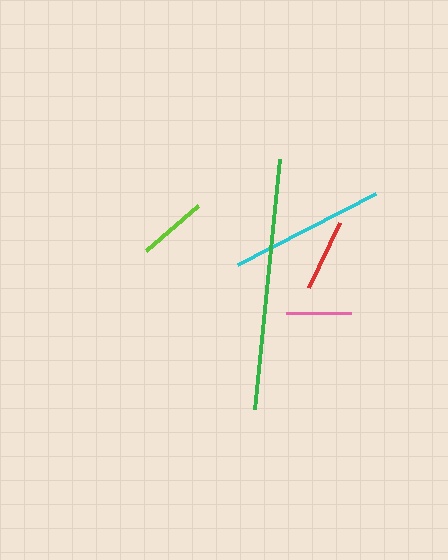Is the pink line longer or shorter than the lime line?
The lime line is longer than the pink line.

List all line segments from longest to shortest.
From longest to shortest: green, cyan, red, lime, pink.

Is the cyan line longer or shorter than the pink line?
The cyan line is longer than the pink line.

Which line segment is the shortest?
The pink line is the shortest at approximately 65 pixels.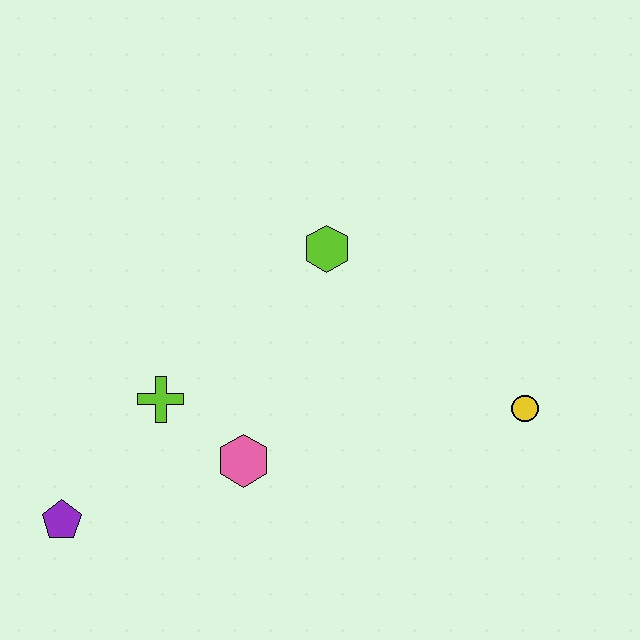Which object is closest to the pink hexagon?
The lime cross is closest to the pink hexagon.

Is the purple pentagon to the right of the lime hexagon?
No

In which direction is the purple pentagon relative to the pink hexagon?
The purple pentagon is to the left of the pink hexagon.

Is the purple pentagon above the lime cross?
No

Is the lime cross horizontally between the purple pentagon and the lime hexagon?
Yes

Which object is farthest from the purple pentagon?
The yellow circle is farthest from the purple pentagon.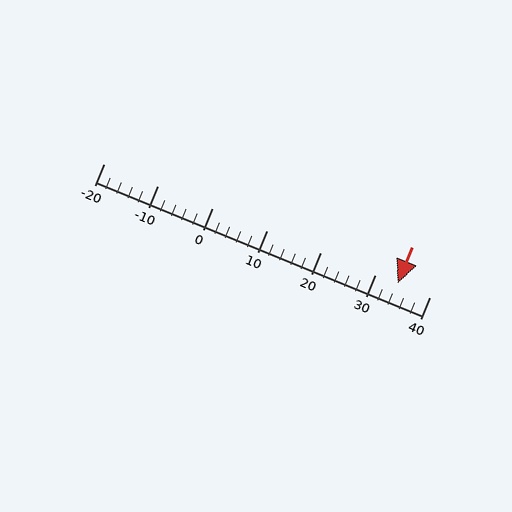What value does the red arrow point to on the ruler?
The red arrow points to approximately 34.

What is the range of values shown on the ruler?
The ruler shows values from -20 to 40.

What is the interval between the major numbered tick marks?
The major tick marks are spaced 10 units apart.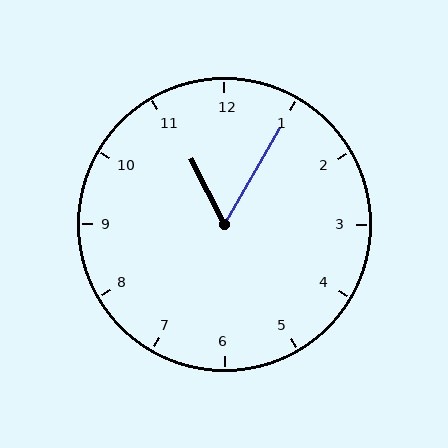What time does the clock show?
11:05.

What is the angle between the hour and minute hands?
Approximately 58 degrees.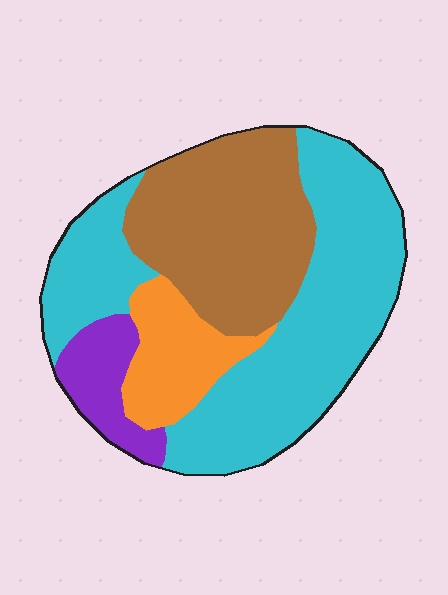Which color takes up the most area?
Cyan, at roughly 50%.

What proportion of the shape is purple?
Purple takes up about one tenth (1/10) of the shape.